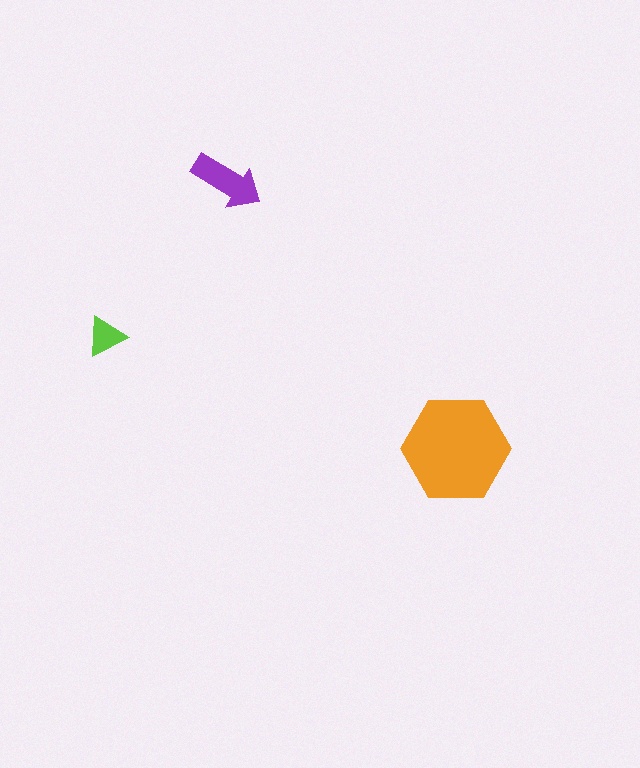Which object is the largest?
The orange hexagon.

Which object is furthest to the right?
The orange hexagon is rightmost.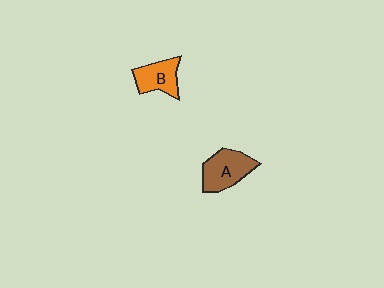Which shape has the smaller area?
Shape B (orange).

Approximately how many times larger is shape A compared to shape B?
Approximately 1.3 times.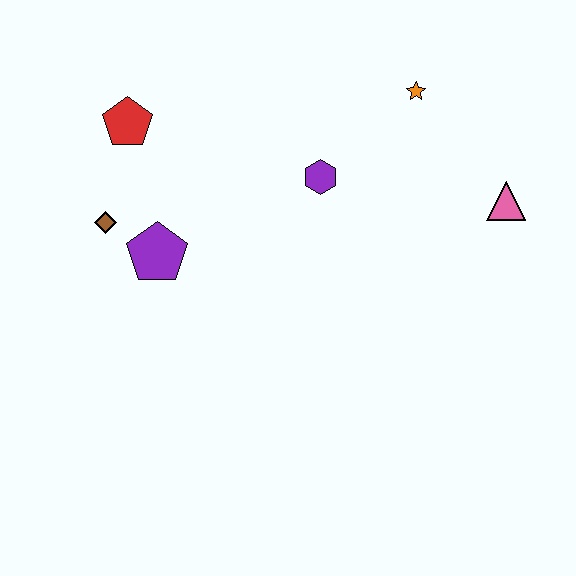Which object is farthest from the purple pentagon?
The pink triangle is farthest from the purple pentagon.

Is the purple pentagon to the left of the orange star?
Yes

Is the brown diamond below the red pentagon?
Yes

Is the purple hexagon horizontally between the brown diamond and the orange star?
Yes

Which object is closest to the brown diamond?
The purple pentagon is closest to the brown diamond.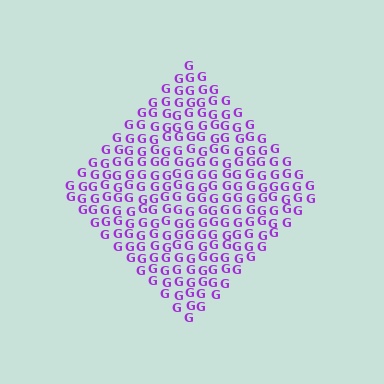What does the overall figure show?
The overall figure shows a diamond.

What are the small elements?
The small elements are letter G's.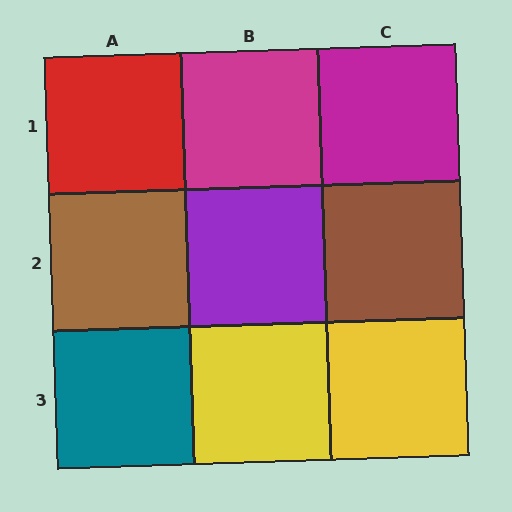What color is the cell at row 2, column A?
Brown.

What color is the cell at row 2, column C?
Brown.